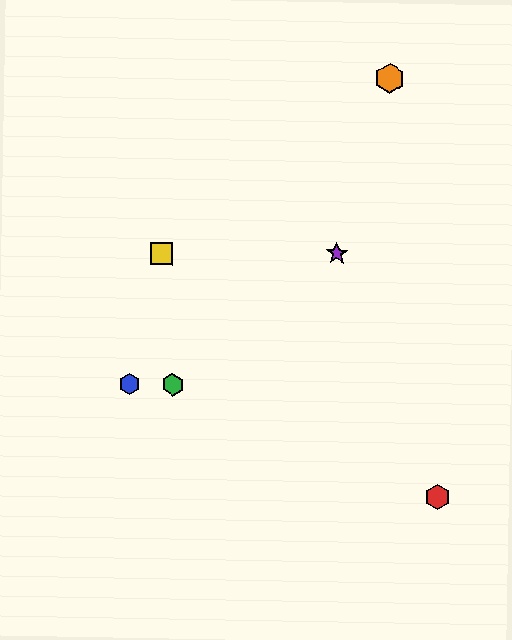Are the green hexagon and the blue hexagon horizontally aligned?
Yes, both are at y≈385.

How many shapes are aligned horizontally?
2 shapes (the blue hexagon, the green hexagon) are aligned horizontally.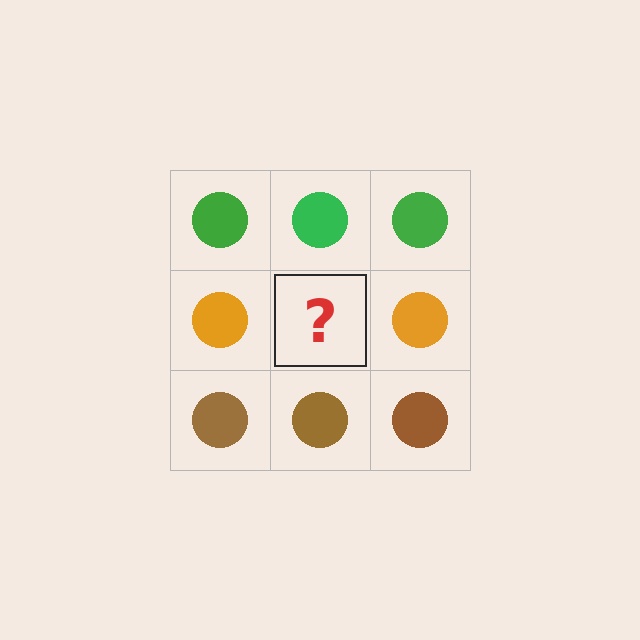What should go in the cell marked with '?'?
The missing cell should contain an orange circle.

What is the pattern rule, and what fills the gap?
The rule is that each row has a consistent color. The gap should be filled with an orange circle.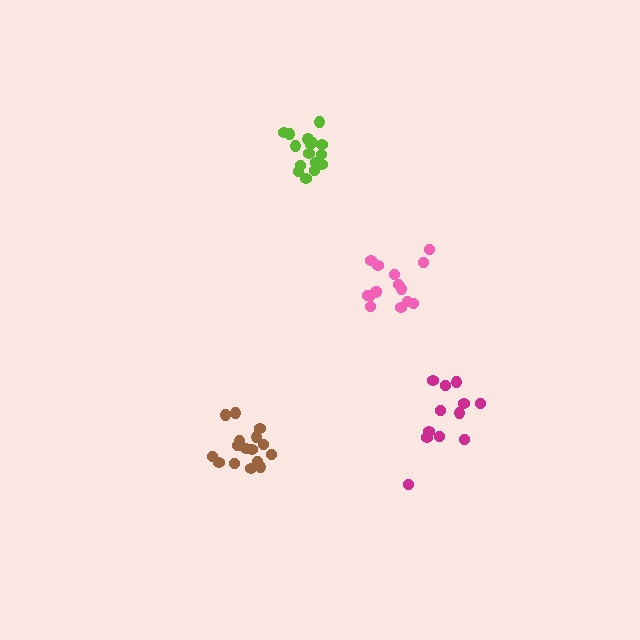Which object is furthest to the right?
The magenta cluster is rightmost.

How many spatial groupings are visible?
There are 4 spatial groupings.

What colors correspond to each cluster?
The clusters are colored: pink, lime, brown, magenta.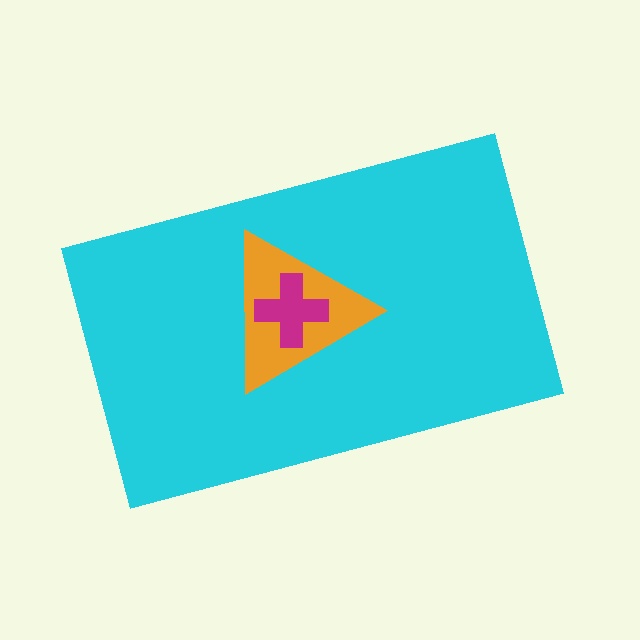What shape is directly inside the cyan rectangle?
The orange triangle.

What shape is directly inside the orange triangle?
The magenta cross.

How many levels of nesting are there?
3.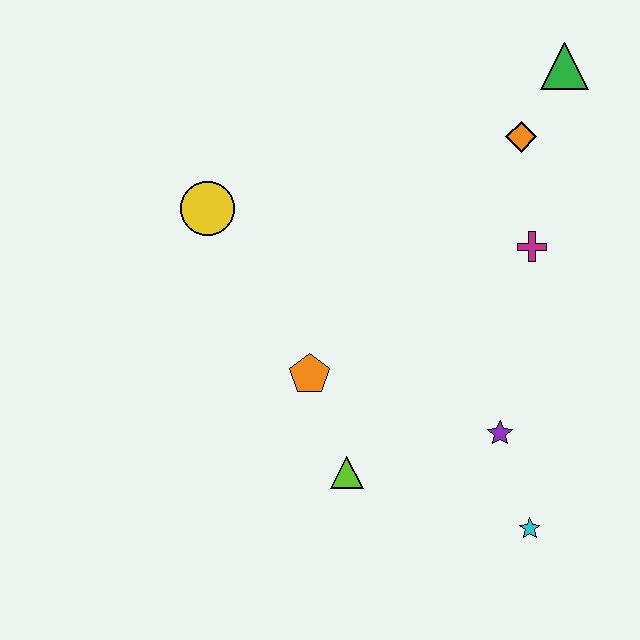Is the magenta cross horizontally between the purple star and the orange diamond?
No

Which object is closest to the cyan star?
The purple star is closest to the cyan star.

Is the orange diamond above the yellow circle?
Yes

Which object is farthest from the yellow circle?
The cyan star is farthest from the yellow circle.